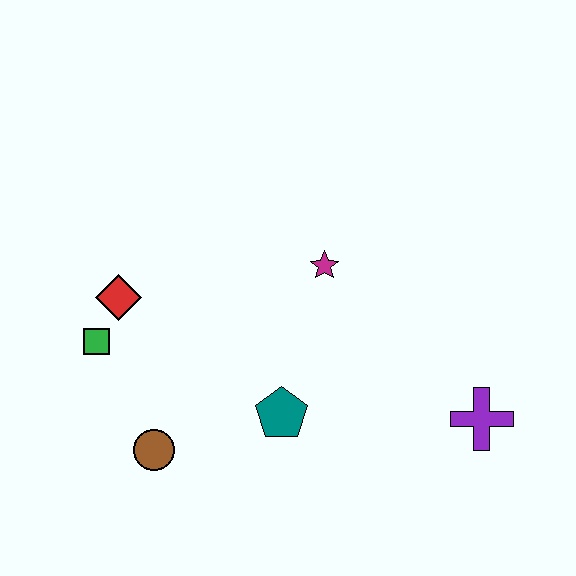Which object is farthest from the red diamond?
The purple cross is farthest from the red diamond.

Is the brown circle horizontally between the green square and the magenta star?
Yes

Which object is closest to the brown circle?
The green square is closest to the brown circle.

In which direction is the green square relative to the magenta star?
The green square is to the left of the magenta star.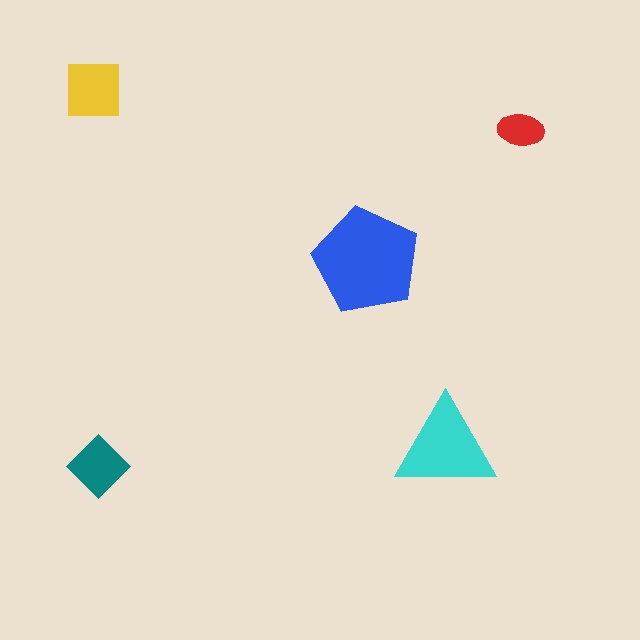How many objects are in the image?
There are 5 objects in the image.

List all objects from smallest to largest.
The red ellipse, the teal diamond, the yellow square, the cyan triangle, the blue pentagon.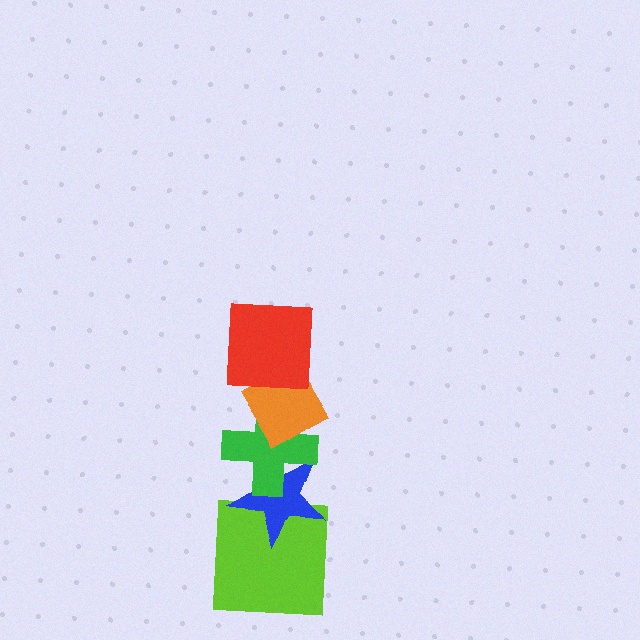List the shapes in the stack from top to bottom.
From top to bottom: the red square, the orange diamond, the green cross, the blue star, the lime square.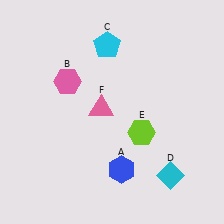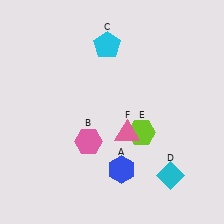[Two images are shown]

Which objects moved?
The objects that moved are: the pink hexagon (B), the pink triangle (F).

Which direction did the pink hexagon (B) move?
The pink hexagon (B) moved down.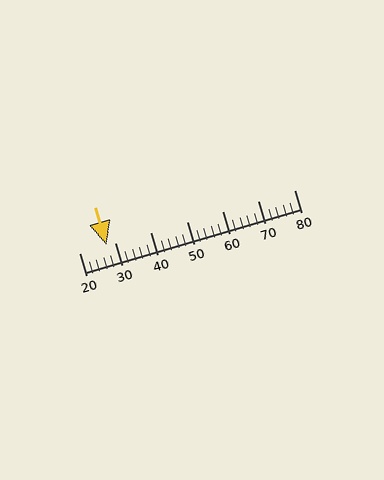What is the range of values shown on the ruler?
The ruler shows values from 20 to 80.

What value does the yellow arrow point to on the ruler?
The yellow arrow points to approximately 28.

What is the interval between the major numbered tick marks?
The major tick marks are spaced 10 units apart.